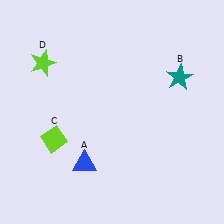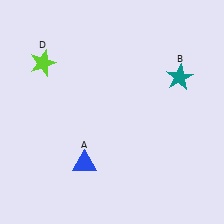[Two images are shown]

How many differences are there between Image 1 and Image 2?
There is 1 difference between the two images.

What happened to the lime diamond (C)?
The lime diamond (C) was removed in Image 2. It was in the bottom-left area of Image 1.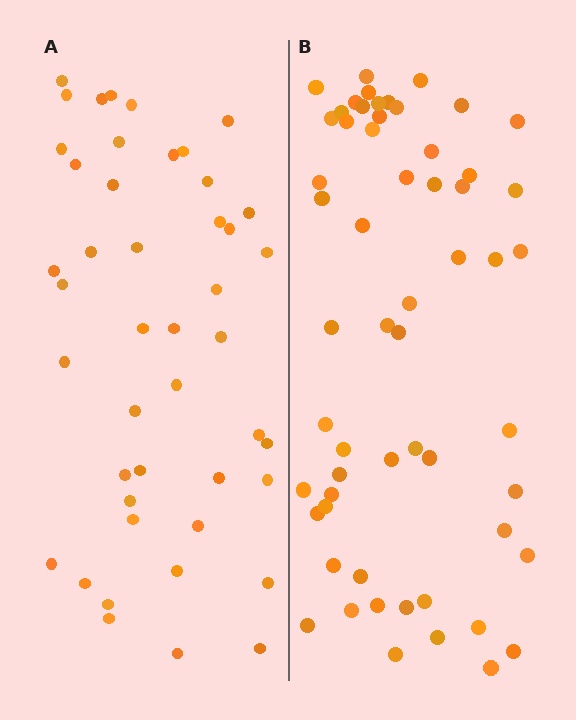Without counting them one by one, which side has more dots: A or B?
Region B (the right region) has more dots.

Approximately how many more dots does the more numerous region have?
Region B has approximately 15 more dots than region A.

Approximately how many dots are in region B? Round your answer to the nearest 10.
About 60 dots. (The exact count is 58, which rounds to 60.)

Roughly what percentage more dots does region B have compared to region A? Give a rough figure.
About 30% more.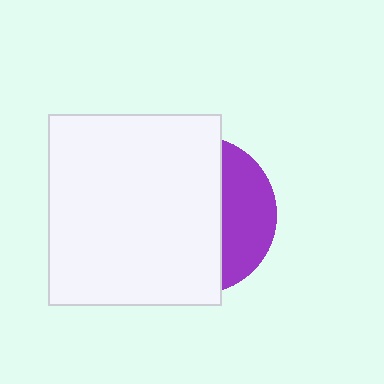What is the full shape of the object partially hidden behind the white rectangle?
The partially hidden object is a purple circle.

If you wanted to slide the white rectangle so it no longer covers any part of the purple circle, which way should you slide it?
Slide it left — that is the most direct way to separate the two shapes.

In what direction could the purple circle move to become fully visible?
The purple circle could move right. That would shift it out from behind the white rectangle entirely.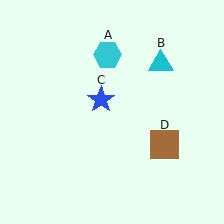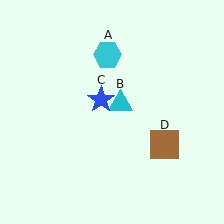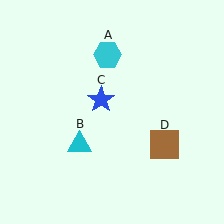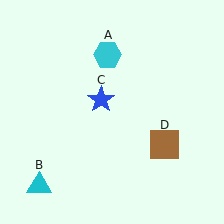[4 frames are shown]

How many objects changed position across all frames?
1 object changed position: cyan triangle (object B).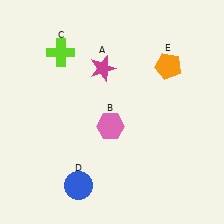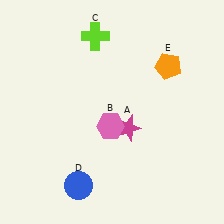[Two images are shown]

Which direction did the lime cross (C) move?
The lime cross (C) moved right.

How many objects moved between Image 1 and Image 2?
2 objects moved between the two images.